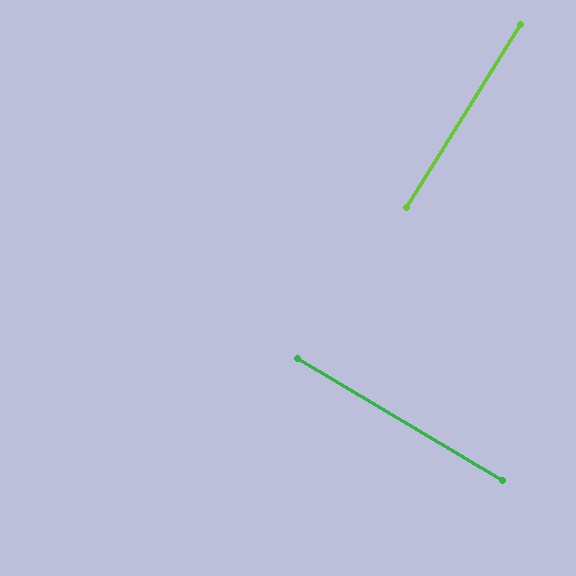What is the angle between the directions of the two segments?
Approximately 89 degrees.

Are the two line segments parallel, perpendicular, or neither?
Perpendicular — they meet at approximately 89°.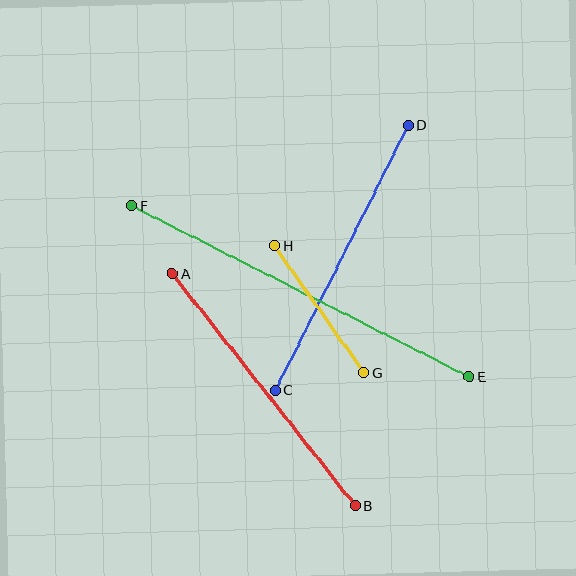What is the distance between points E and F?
The distance is approximately 378 pixels.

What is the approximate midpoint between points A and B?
The midpoint is at approximately (264, 390) pixels.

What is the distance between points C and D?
The distance is approximately 296 pixels.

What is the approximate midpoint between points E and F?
The midpoint is at approximately (300, 291) pixels.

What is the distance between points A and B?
The distance is approximately 295 pixels.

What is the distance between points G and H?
The distance is approximately 155 pixels.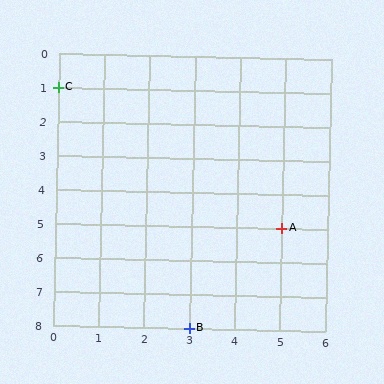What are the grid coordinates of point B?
Point B is at grid coordinates (3, 8).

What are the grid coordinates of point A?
Point A is at grid coordinates (5, 5).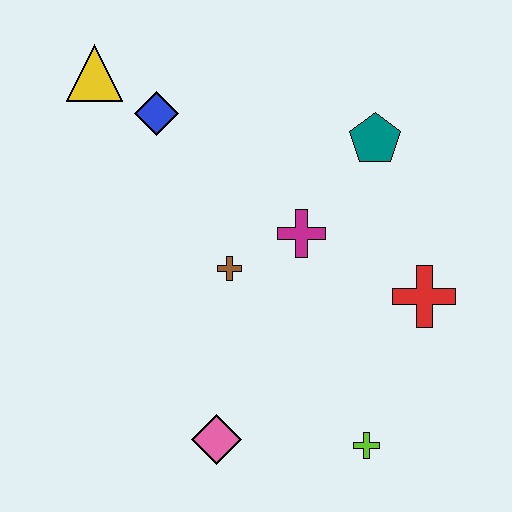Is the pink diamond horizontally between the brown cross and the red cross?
No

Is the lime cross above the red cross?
No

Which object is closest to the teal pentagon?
The magenta cross is closest to the teal pentagon.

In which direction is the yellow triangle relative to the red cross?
The yellow triangle is to the left of the red cross.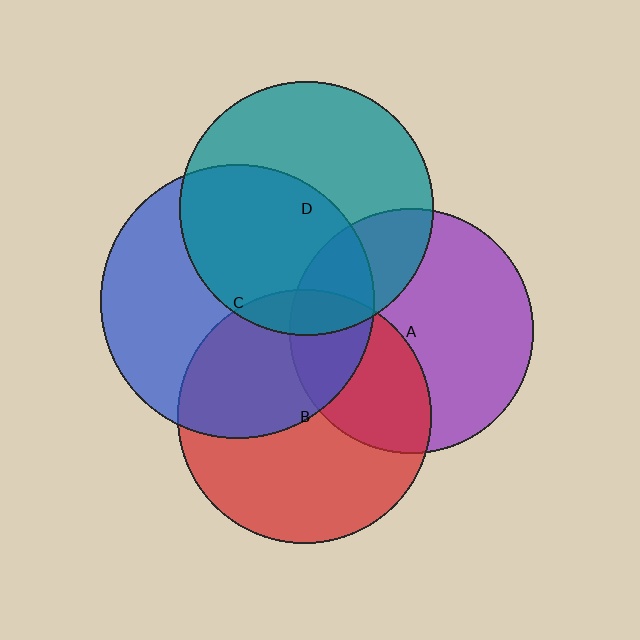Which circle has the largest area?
Circle C (blue).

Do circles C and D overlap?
Yes.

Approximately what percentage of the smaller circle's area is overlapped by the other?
Approximately 50%.